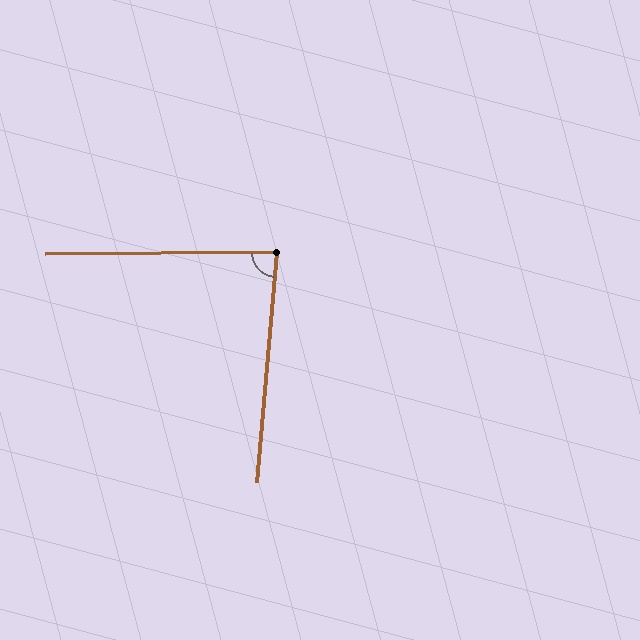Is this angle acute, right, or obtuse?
It is acute.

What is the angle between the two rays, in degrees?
Approximately 84 degrees.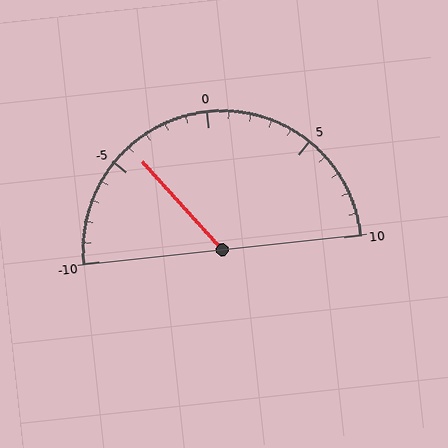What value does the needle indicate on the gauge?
The needle indicates approximately -4.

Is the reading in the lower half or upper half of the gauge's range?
The reading is in the lower half of the range (-10 to 10).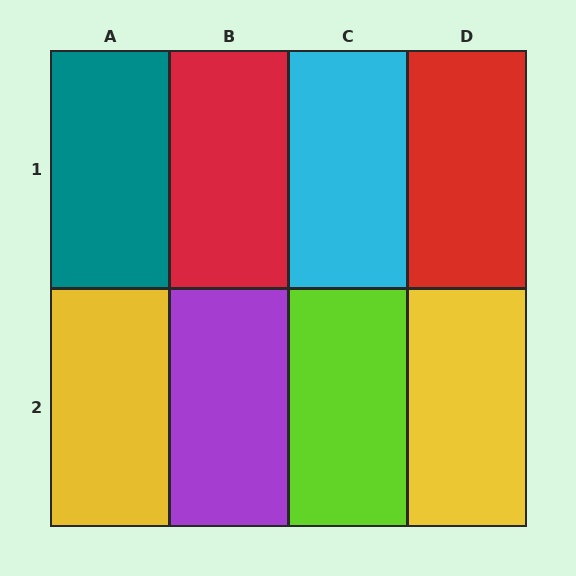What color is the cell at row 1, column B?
Red.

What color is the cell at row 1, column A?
Teal.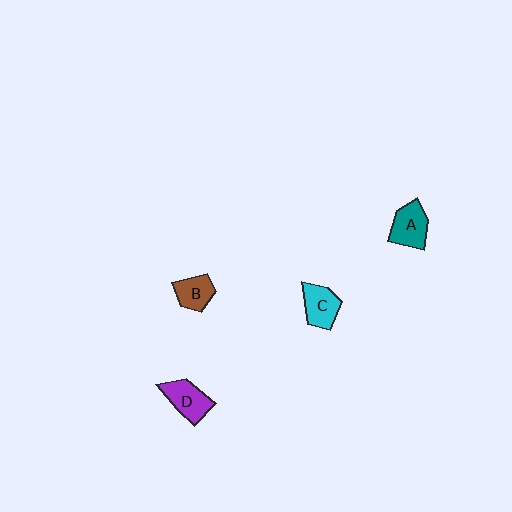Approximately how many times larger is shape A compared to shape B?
Approximately 1.3 times.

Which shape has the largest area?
Shape D (purple).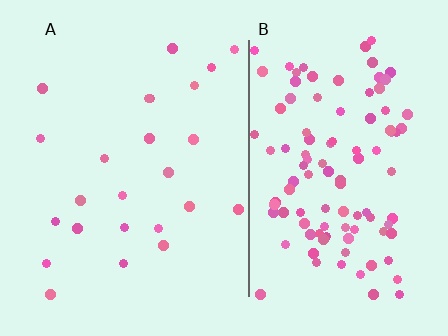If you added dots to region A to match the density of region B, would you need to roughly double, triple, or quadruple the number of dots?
Approximately quadruple.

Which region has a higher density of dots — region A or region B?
B (the right).